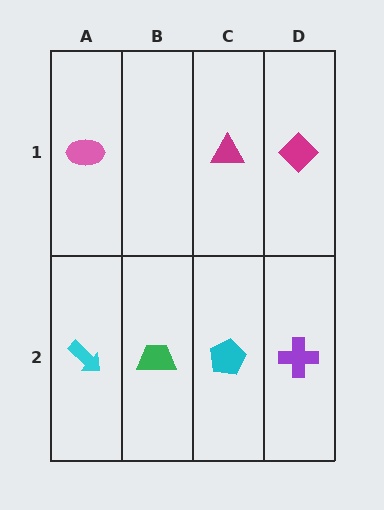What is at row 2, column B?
A green trapezoid.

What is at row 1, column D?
A magenta diamond.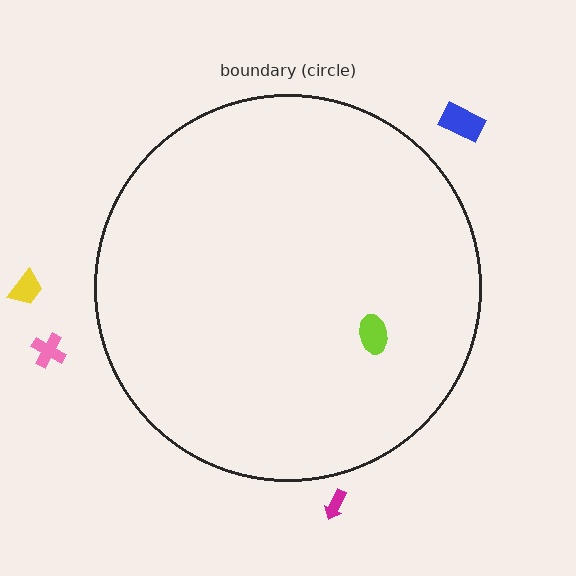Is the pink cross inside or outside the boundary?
Outside.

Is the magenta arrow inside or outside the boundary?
Outside.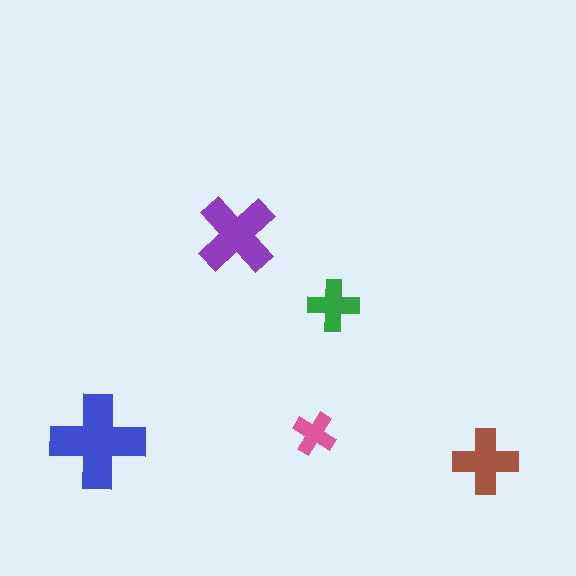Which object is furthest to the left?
The blue cross is leftmost.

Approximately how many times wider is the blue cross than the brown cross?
About 1.5 times wider.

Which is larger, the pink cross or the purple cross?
The purple one.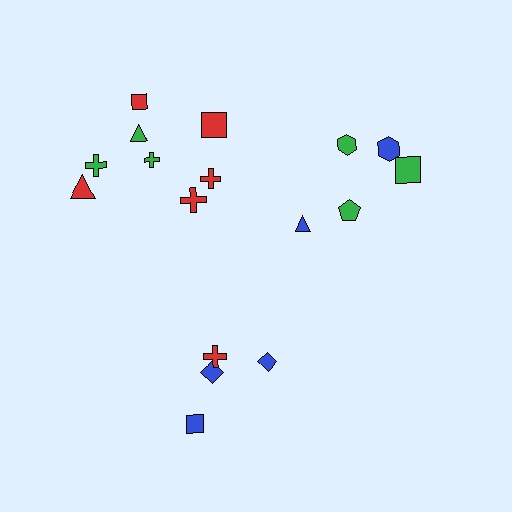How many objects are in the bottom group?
There are 4 objects.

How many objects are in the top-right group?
There are 5 objects.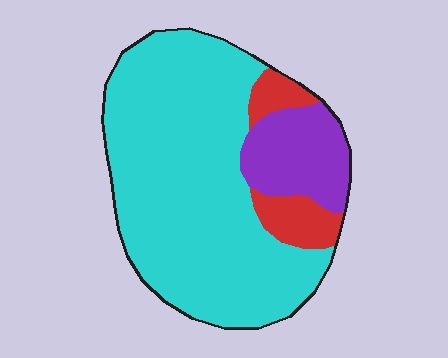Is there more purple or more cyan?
Cyan.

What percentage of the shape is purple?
Purple covers 16% of the shape.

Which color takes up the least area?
Red, at roughly 10%.